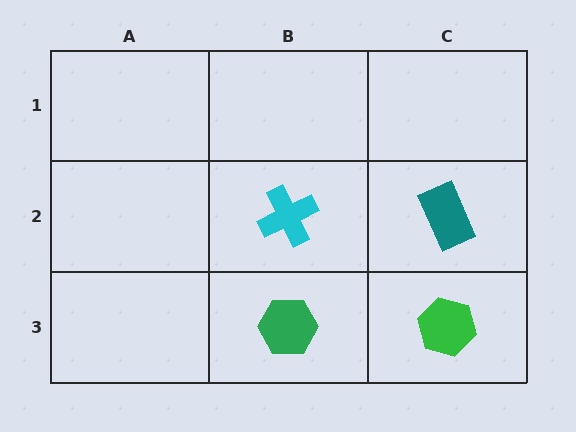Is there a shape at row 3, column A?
No, that cell is empty.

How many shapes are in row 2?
2 shapes.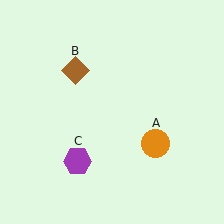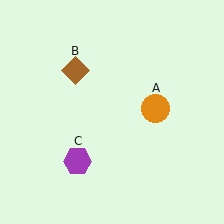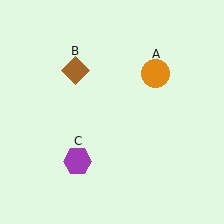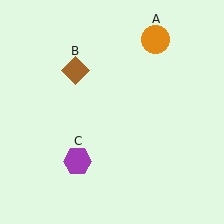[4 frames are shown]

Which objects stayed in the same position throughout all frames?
Brown diamond (object B) and purple hexagon (object C) remained stationary.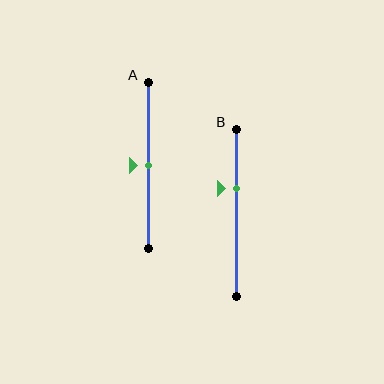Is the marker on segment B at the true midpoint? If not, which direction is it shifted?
No, the marker on segment B is shifted upward by about 14% of the segment length.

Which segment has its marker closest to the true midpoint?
Segment A has its marker closest to the true midpoint.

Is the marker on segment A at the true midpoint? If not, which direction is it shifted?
Yes, the marker on segment A is at the true midpoint.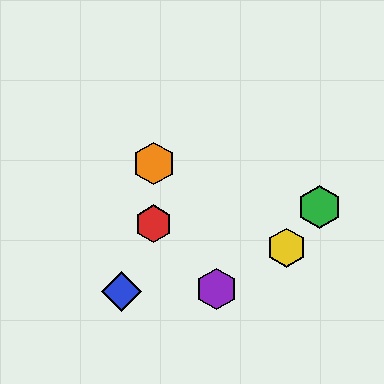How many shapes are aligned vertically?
2 shapes (the red hexagon, the orange hexagon) are aligned vertically.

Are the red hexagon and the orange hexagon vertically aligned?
Yes, both are at x≈154.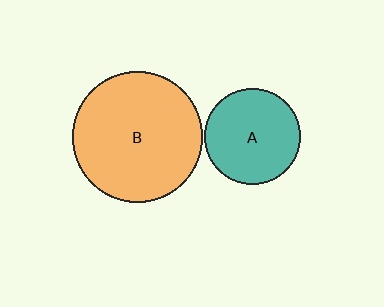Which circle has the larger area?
Circle B (orange).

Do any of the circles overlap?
No, none of the circles overlap.